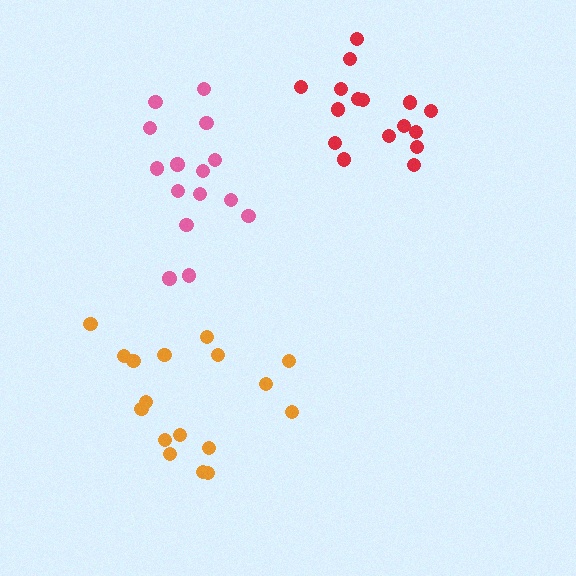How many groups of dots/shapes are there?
There are 3 groups.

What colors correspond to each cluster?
The clusters are colored: pink, red, orange.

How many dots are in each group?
Group 1: 15 dots, Group 2: 16 dots, Group 3: 17 dots (48 total).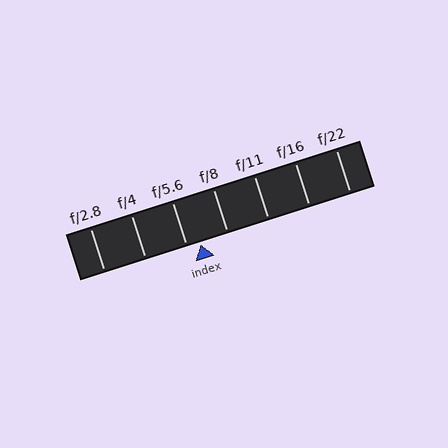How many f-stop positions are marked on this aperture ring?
There are 7 f-stop positions marked.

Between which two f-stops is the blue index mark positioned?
The index mark is between f/5.6 and f/8.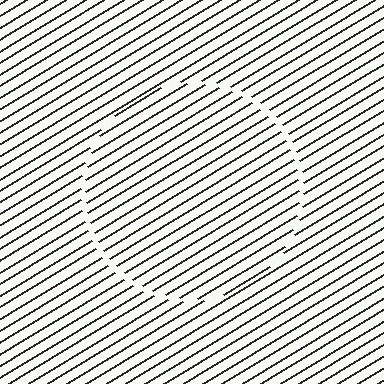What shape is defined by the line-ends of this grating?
An illusory circle. The interior of the shape contains the same grating, shifted by half a period — the contour is defined by the phase discontinuity where line-ends from the inner and outer gratings abut.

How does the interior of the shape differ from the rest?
The interior of the shape contains the same grating, shifted by half a period — the contour is defined by the phase discontinuity where line-ends from the inner and outer gratings abut.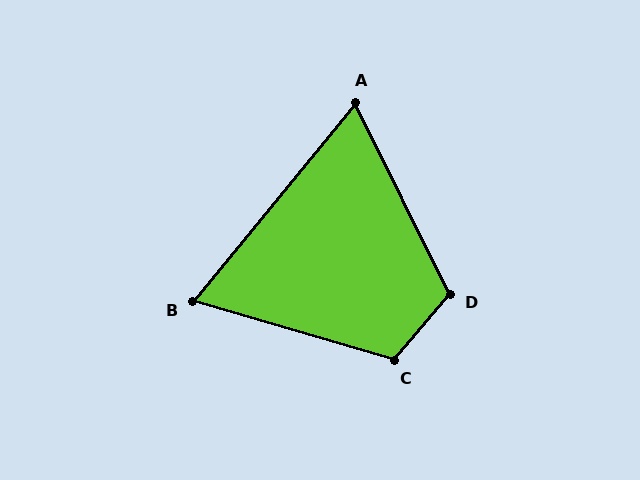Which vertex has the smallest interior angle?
A, at approximately 66 degrees.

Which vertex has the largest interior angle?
C, at approximately 114 degrees.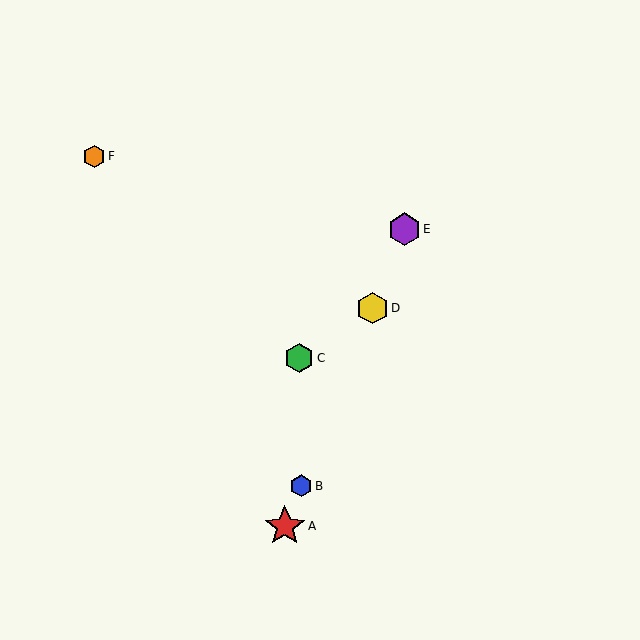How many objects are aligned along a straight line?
4 objects (A, B, D, E) are aligned along a straight line.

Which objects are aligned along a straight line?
Objects A, B, D, E are aligned along a straight line.